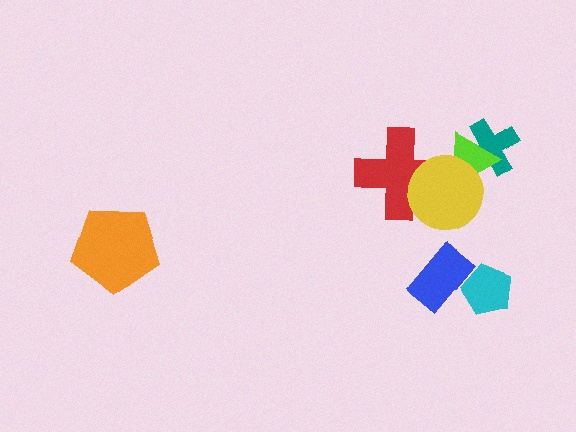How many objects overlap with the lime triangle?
2 objects overlap with the lime triangle.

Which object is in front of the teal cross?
The lime triangle is in front of the teal cross.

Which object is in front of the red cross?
The yellow circle is in front of the red cross.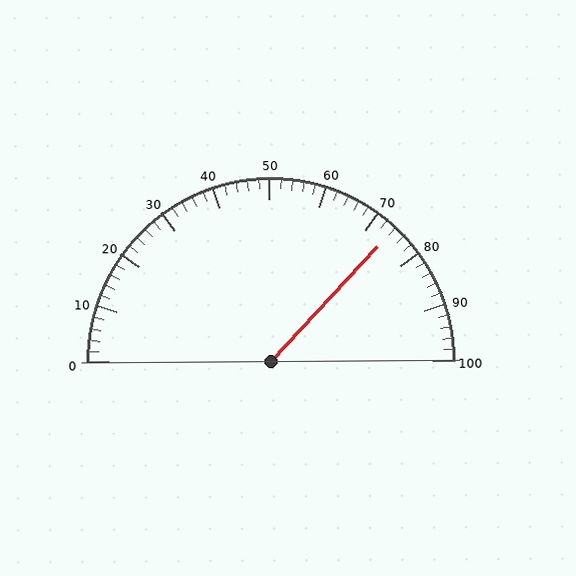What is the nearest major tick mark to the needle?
The nearest major tick mark is 70.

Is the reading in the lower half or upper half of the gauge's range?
The reading is in the upper half of the range (0 to 100).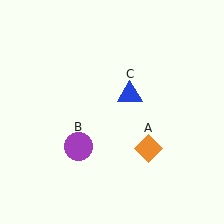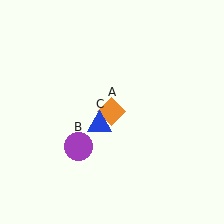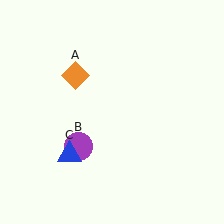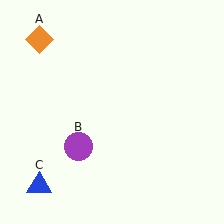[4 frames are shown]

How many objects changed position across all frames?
2 objects changed position: orange diamond (object A), blue triangle (object C).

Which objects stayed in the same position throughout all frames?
Purple circle (object B) remained stationary.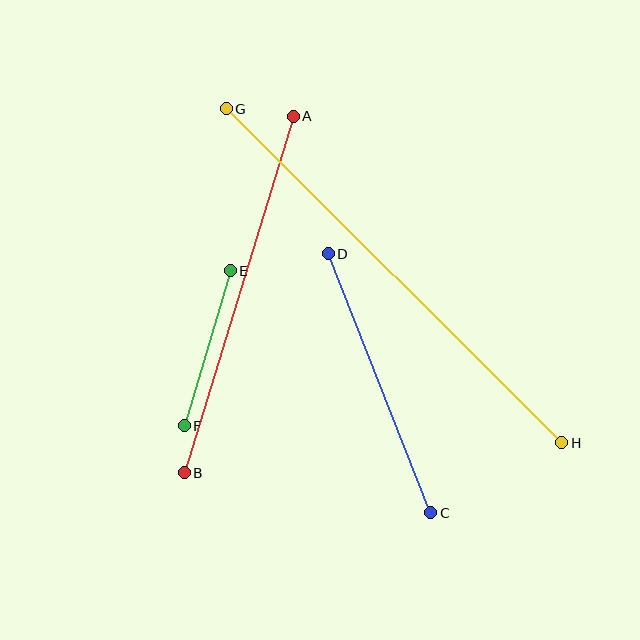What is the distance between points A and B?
The distance is approximately 373 pixels.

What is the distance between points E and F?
The distance is approximately 162 pixels.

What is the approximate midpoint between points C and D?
The midpoint is at approximately (379, 383) pixels.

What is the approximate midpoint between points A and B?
The midpoint is at approximately (239, 294) pixels.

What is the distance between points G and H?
The distance is approximately 473 pixels.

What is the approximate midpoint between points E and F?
The midpoint is at approximately (207, 348) pixels.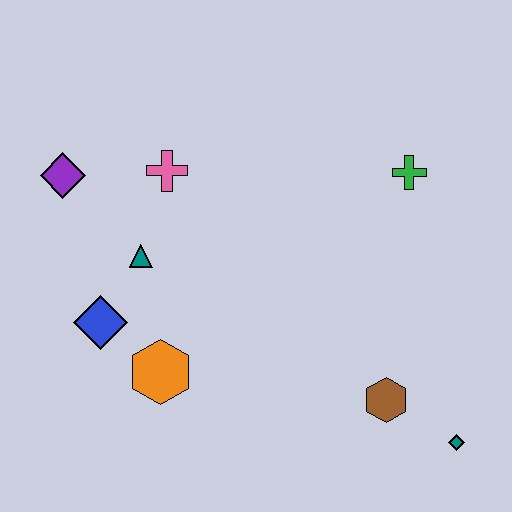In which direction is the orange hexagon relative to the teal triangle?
The orange hexagon is below the teal triangle.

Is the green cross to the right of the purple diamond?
Yes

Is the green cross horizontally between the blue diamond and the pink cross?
No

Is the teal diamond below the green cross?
Yes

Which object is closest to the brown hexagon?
The teal diamond is closest to the brown hexagon.